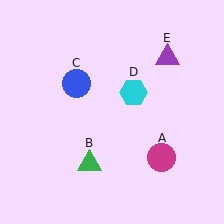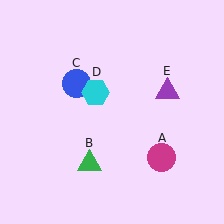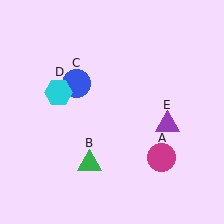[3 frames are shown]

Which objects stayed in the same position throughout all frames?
Magenta circle (object A) and green triangle (object B) and blue circle (object C) remained stationary.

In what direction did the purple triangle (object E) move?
The purple triangle (object E) moved down.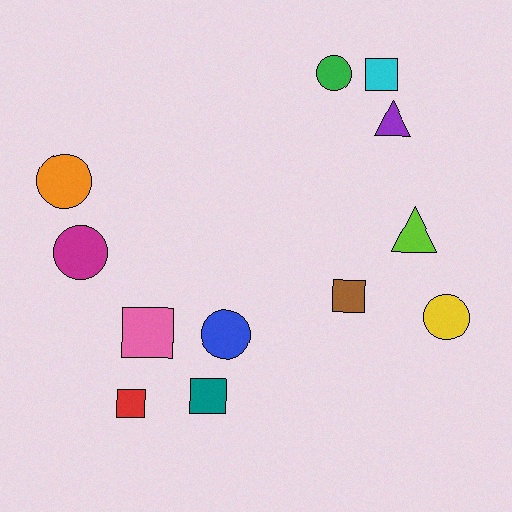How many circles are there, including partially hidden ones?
There are 5 circles.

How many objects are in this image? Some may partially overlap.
There are 12 objects.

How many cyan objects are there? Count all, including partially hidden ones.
There is 1 cyan object.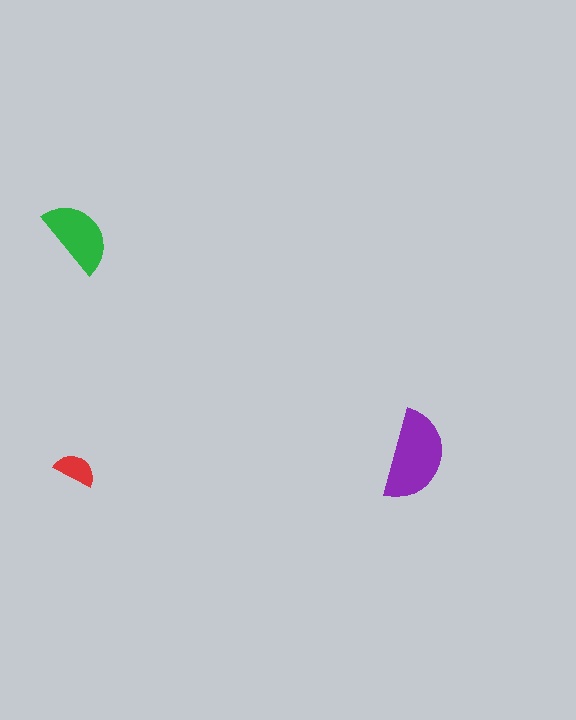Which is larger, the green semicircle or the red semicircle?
The green one.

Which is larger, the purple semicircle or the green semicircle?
The purple one.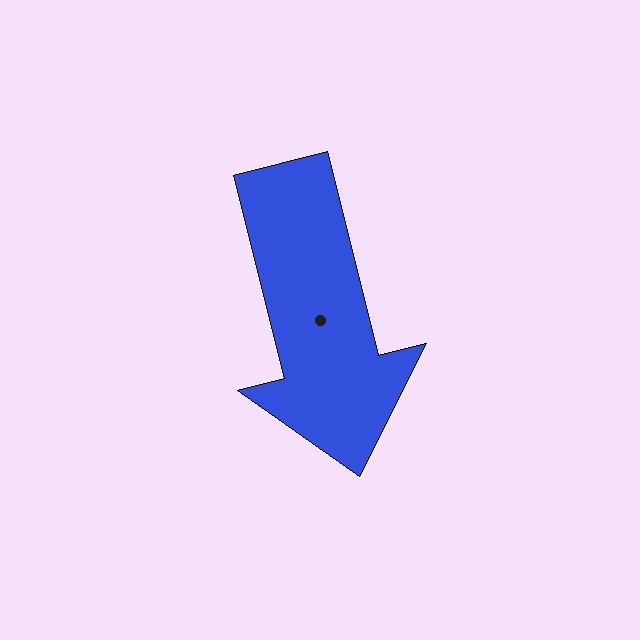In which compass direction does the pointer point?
South.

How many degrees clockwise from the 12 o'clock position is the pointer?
Approximately 166 degrees.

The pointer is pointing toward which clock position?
Roughly 6 o'clock.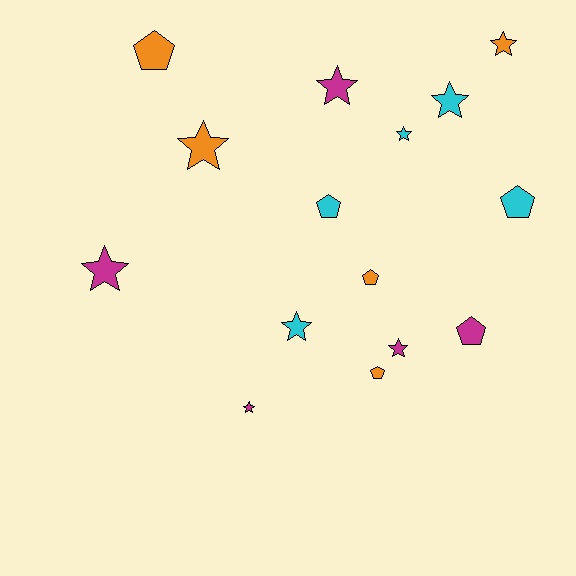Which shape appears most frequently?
Star, with 9 objects.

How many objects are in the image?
There are 15 objects.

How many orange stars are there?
There are 2 orange stars.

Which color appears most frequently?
Cyan, with 5 objects.